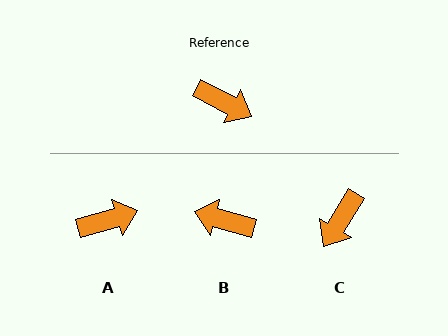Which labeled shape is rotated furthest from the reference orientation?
B, about 168 degrees away.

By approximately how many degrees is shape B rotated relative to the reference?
Approximately 168 degrees clockwise.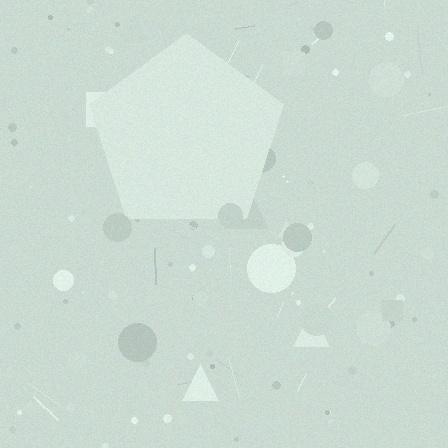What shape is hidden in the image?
A pentagon is hidden in the image.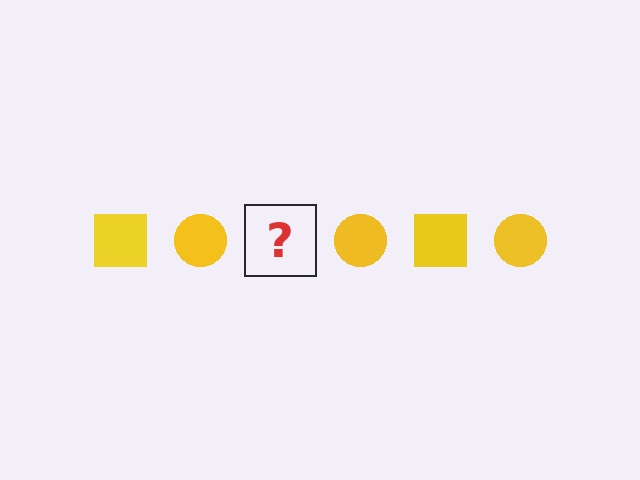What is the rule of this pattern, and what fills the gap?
The rule is that the pattern cycles through square, circle shapes in yellow. The gap should be filled with a yellow square.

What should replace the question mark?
The question mark should be replaced with a yellow square.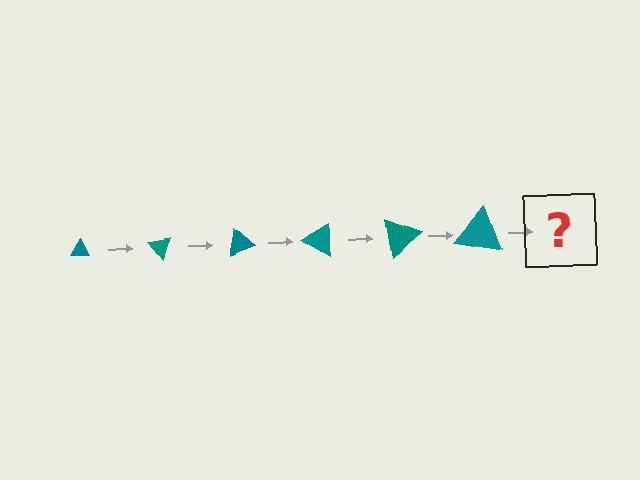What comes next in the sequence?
The next element should be a triangle, larger than the previous one and rotated 300 degrees from the start.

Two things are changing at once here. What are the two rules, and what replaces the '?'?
The two rules are that the triangle grows larger each step and it rotates 50 degrees each step. The '?' should be a triangle, larger than the previous one and rotated 300 degrees from the start.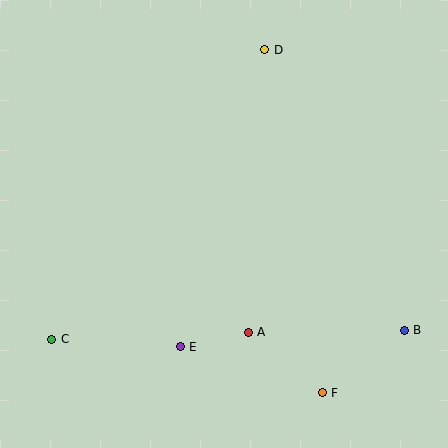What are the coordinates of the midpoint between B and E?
The midpoint between B and E is at (292, 338).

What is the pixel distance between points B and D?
The distance between B and D is 313 pixels.